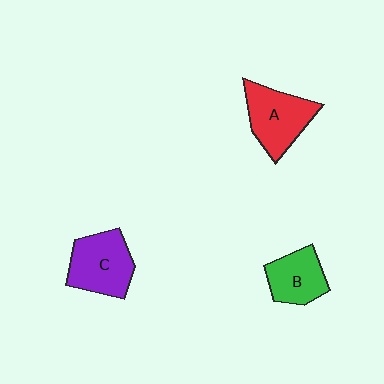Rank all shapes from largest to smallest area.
From largest to smallest: A (red), C (purple), B (green).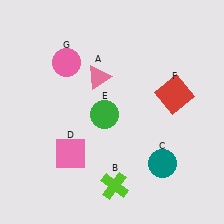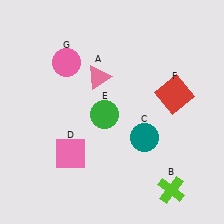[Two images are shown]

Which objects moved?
The objects that moved are: the lime cross (B), the teal circle (C).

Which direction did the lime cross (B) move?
The lime cross (B) moved right.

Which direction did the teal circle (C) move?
The teal circle (C) moved up.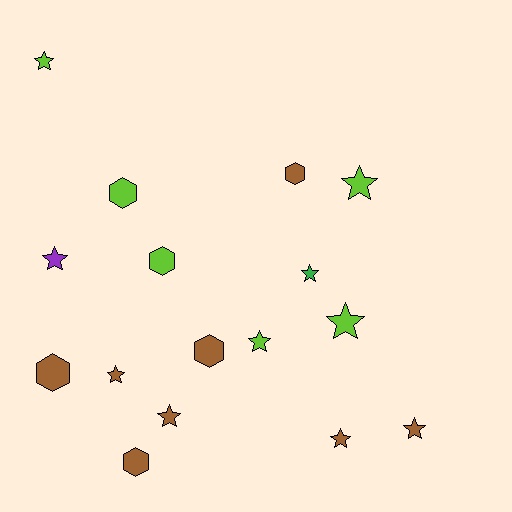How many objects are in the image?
There are 16 objects.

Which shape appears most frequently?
Star, with 10 objects.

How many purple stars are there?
There is 1 purple star.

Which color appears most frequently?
Brown, with 8 objects.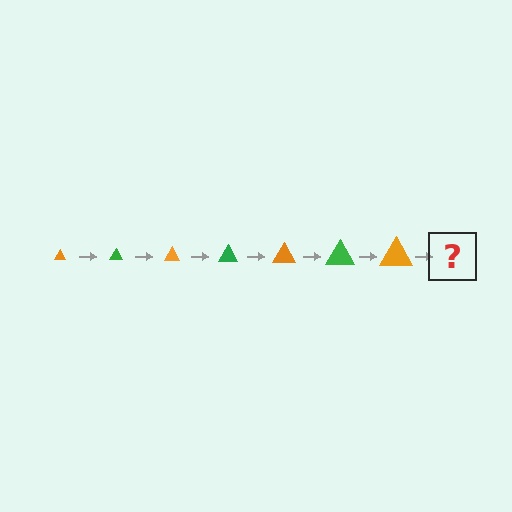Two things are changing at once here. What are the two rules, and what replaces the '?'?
The two rules are that the triangle grows larger each step and the color cycles through orange and green. The '?' should be a green triangle, larger than the previous one.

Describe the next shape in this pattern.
It should be a green triangle, larger than the previous one.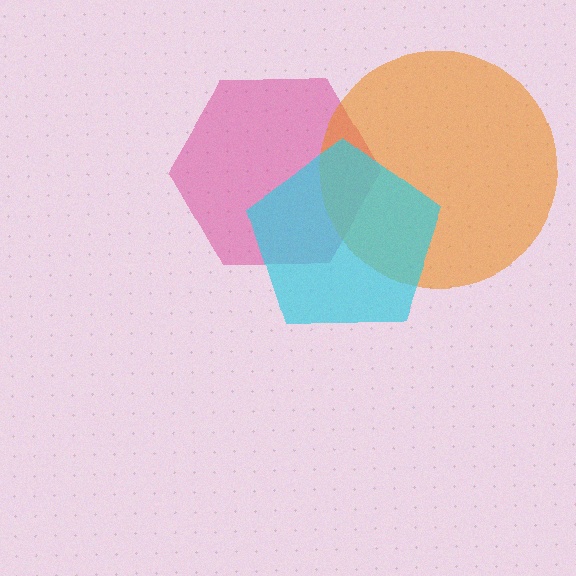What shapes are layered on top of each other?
The layered shapes are: a magenta hexagon, an orange circle, a cyan pentagon.